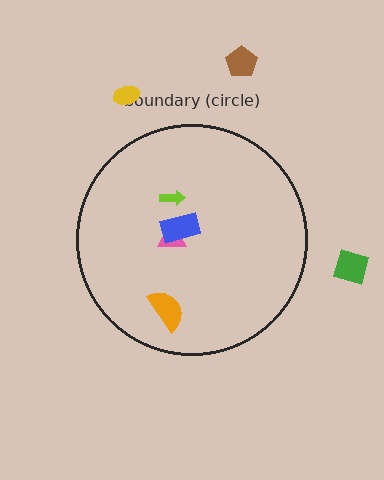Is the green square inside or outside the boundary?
Outside.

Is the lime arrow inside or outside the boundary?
Inside.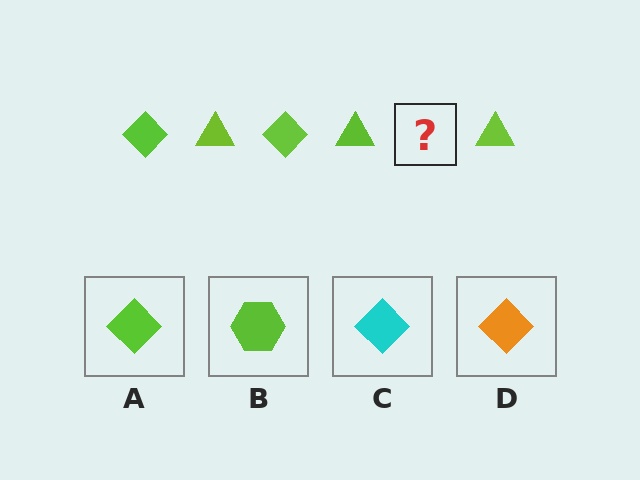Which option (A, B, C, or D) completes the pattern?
A.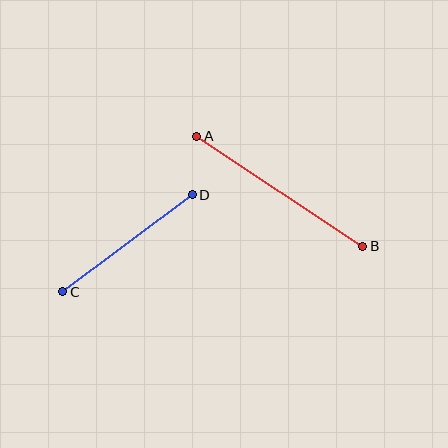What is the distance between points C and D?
The distance is approximately 162 pixels.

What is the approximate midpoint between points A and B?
The midpoint is at approximately (280, 191) pixels.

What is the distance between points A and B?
The distance is approximately 199 pixels.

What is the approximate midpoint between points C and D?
The midpoint is at approximately (127, 243) pixels.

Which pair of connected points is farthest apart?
Points A and B are farthest apart.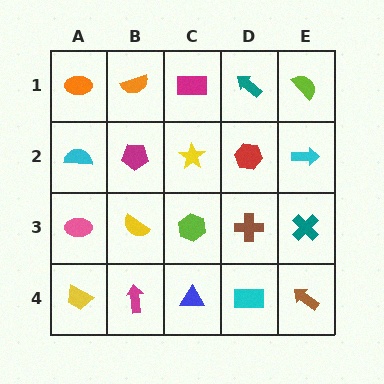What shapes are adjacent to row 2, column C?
A magenta rectangle (row 1, column C), a lime hexagon (row 3, column C), a magenta pentagon (row 2, column B), a red hexagon (row 2, column D).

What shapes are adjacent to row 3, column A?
A cyan semicircle (row 2, column A), a yellow trapezoid (row 4, column A), a yellow semicircle (row 3, column B).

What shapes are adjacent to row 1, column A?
A cyan semicircle (row 2, column A), an orange semicircle (row 1, column B).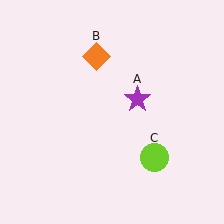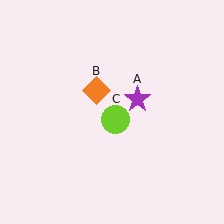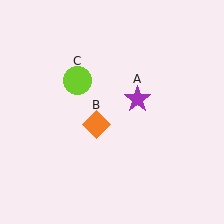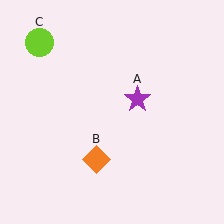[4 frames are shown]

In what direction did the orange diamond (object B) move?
The orange diamond (object B) moved down.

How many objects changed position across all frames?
2 objects changed position: orange diamond (object B), lime circle (object C).